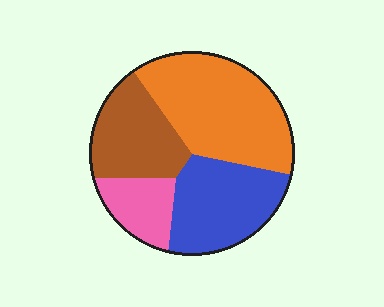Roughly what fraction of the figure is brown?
Brown takes up less than a quarter of the figure.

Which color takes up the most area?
Orange, at roughly 40%.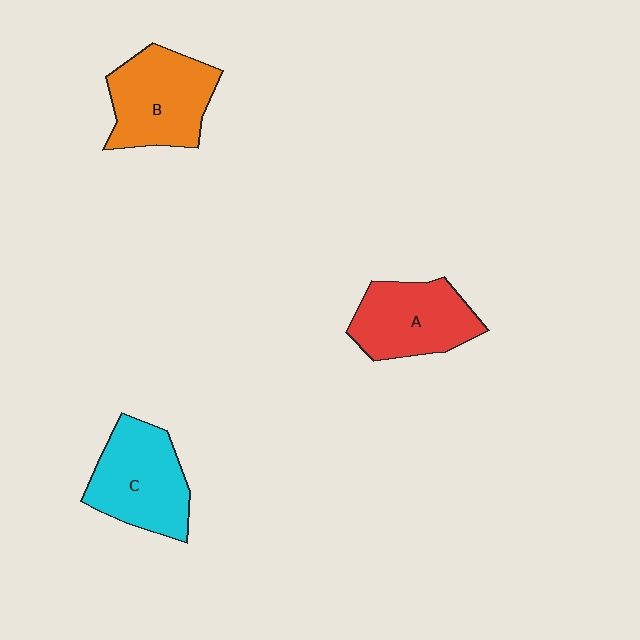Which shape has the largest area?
Shape B (orange).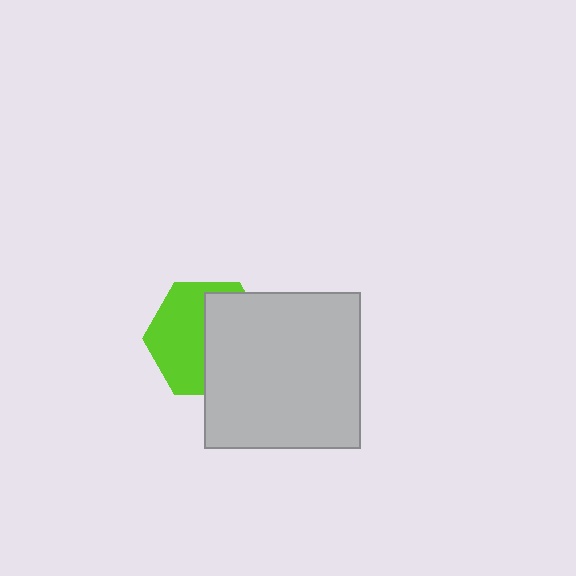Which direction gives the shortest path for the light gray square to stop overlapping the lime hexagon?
Moving right gives the shortest separation.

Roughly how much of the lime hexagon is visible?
About half of it is visible (roughly 50%).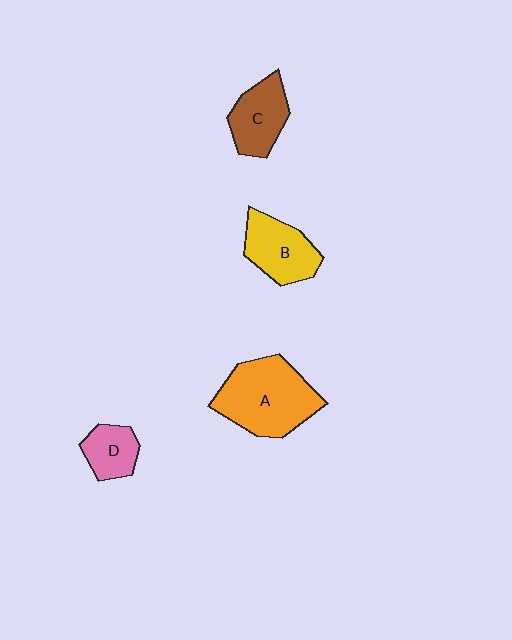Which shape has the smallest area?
Shape D (pink).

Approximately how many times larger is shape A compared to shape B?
Approximately 1.6 times.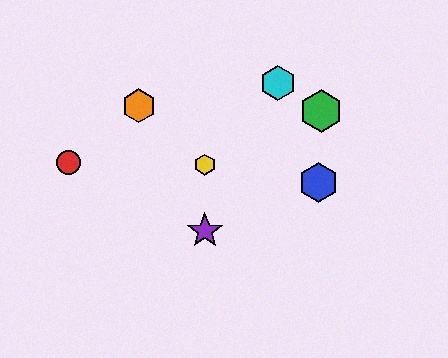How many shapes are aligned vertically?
2 shapes (the yellow hexagon, the purple star) are aligned vertically.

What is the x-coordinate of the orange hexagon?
The orange hexagon is at x≈139.